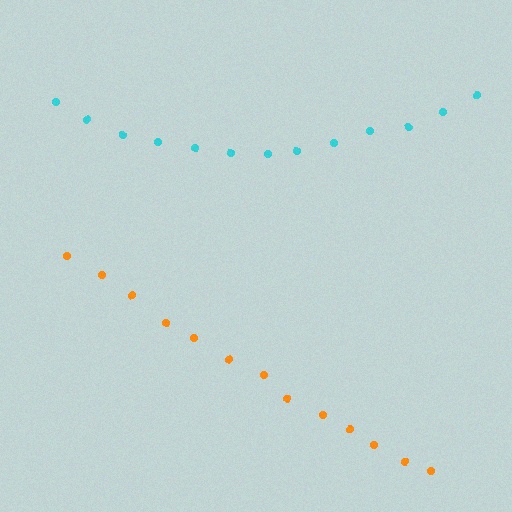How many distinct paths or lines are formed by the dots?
There are 2 distinct paths.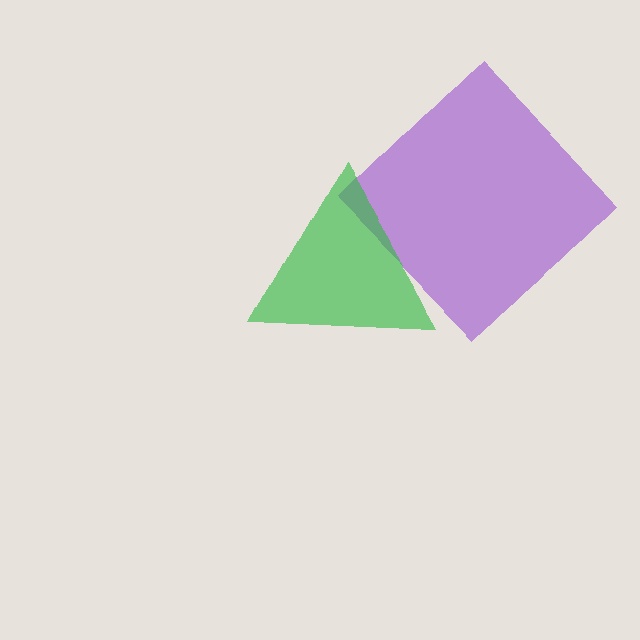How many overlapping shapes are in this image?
There are 2 overlapping shapes in the image.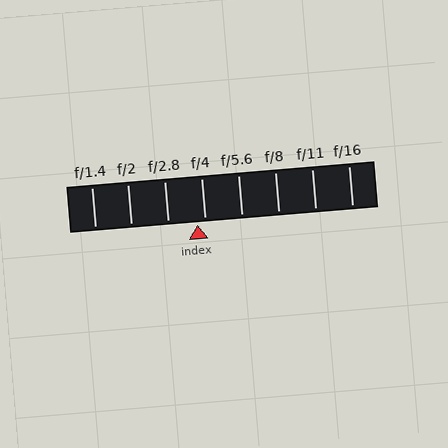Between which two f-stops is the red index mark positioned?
The index mark is between f/2.8 and f/4.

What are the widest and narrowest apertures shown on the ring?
The widest aperture shown is f/1.4 and the narrowest is f/16.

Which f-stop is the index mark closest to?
The index mark is closest to f/4.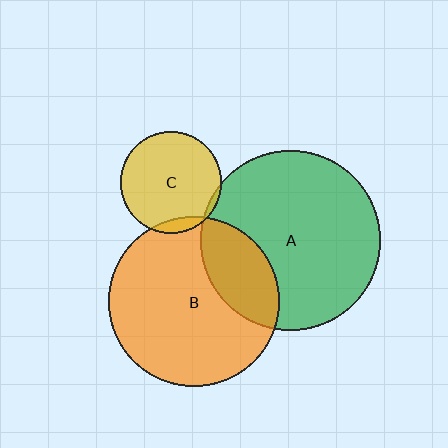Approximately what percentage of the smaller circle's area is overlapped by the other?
Approximately 5%.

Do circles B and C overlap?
Yes.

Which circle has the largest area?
Circle A (green).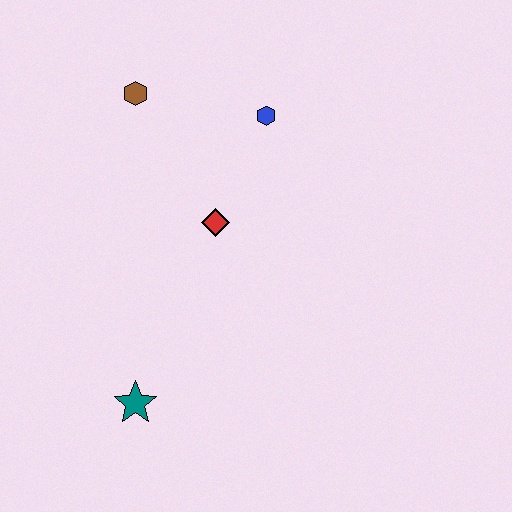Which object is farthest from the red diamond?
The teal star is farthest from the red diamond.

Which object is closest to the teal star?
The red diamond is closest to the teal star.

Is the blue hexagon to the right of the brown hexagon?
Yes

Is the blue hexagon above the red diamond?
Yes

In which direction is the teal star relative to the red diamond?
The teal star is below the red diamond.